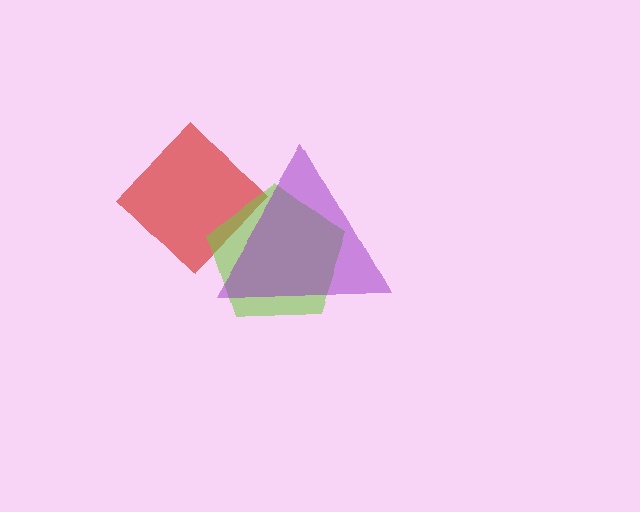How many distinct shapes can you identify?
There are 3 distinct shapes: a red diamond, a lime pentagon, a purple triangle.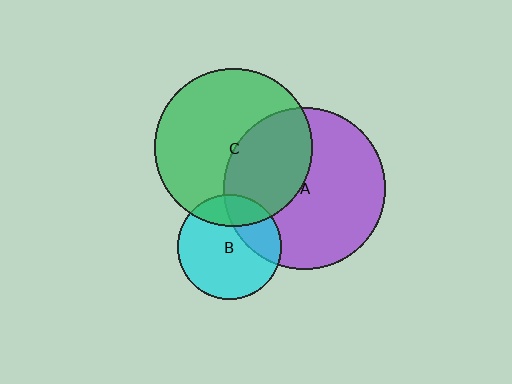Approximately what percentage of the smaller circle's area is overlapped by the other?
Approximately 40%.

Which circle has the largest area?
Circle A (purple).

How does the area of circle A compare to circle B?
Approximately 2.4 times.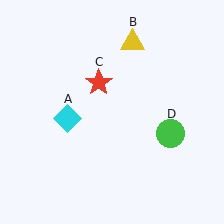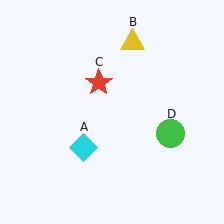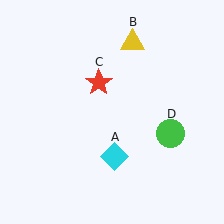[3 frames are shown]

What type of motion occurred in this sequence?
The cyan diamond (object A) rotated counterclockwise around the center of the scene.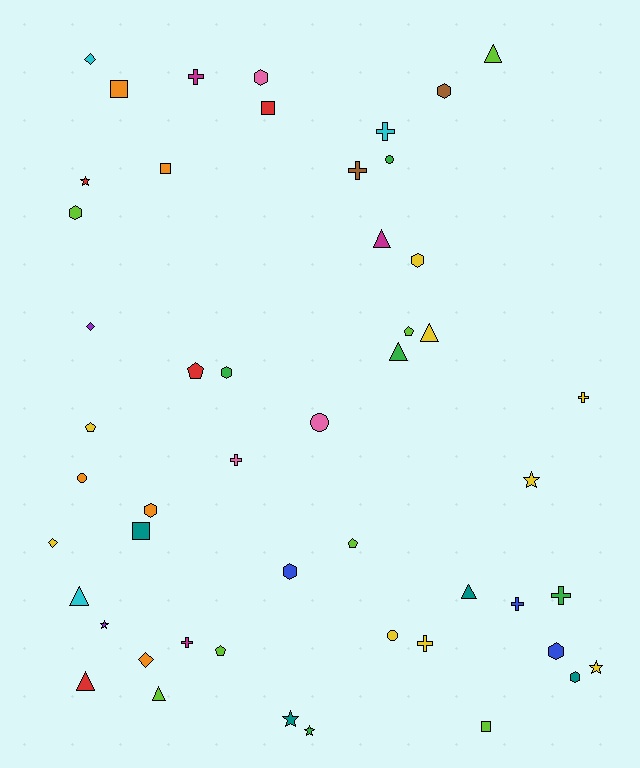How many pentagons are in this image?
There are 5 pentagons.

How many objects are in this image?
There are 50 objects.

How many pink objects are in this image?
There are 3 pink objects.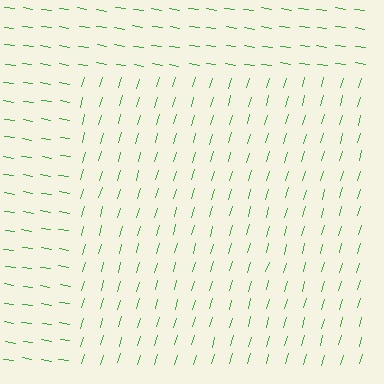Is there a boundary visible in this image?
Yes, there is a texture boundary formed by a change in line orientation.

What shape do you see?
I see a rectangle.